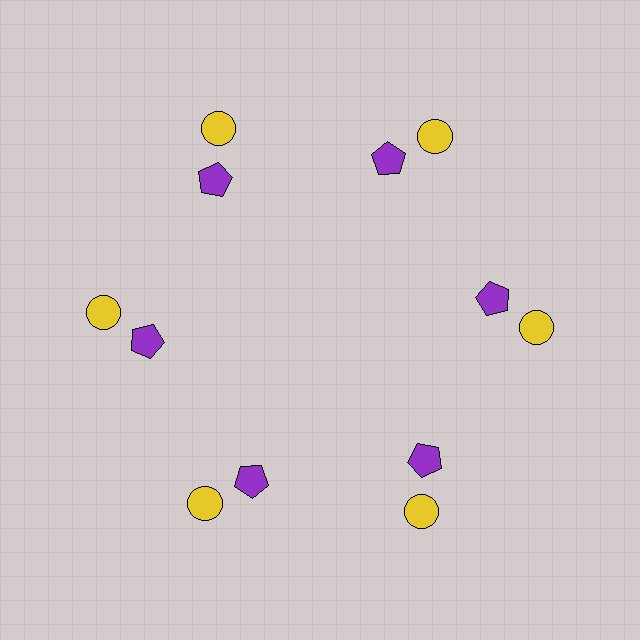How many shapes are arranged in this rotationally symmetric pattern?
There are 12 shapes, arranged in 6 groups of 2.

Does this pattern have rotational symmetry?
Yes, this pattern has 6-fold rotational symmetry. It looks the same after rotating 60 degrees around the center.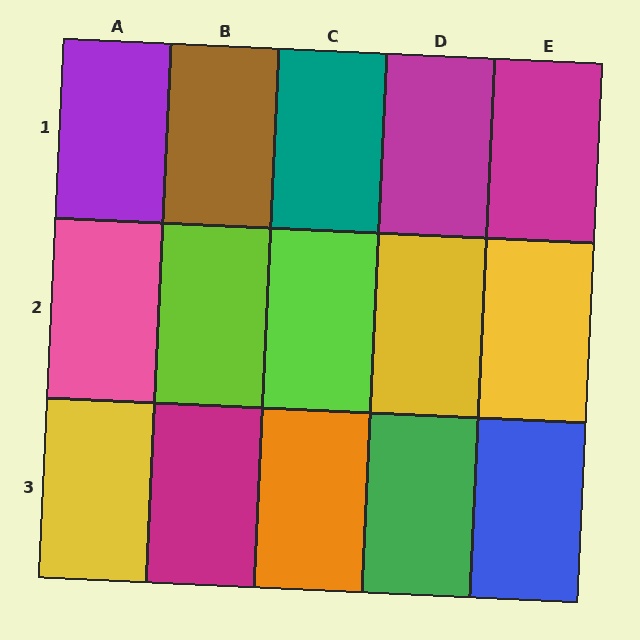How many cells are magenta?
3 cells are magenta.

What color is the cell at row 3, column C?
Orange.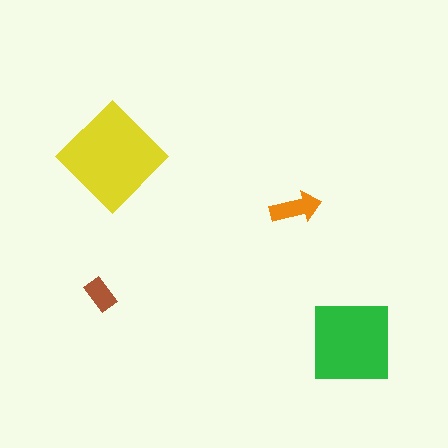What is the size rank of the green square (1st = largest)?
2nd.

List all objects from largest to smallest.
The yellow diamond, the green square, the orange arrow, the brown rectangle.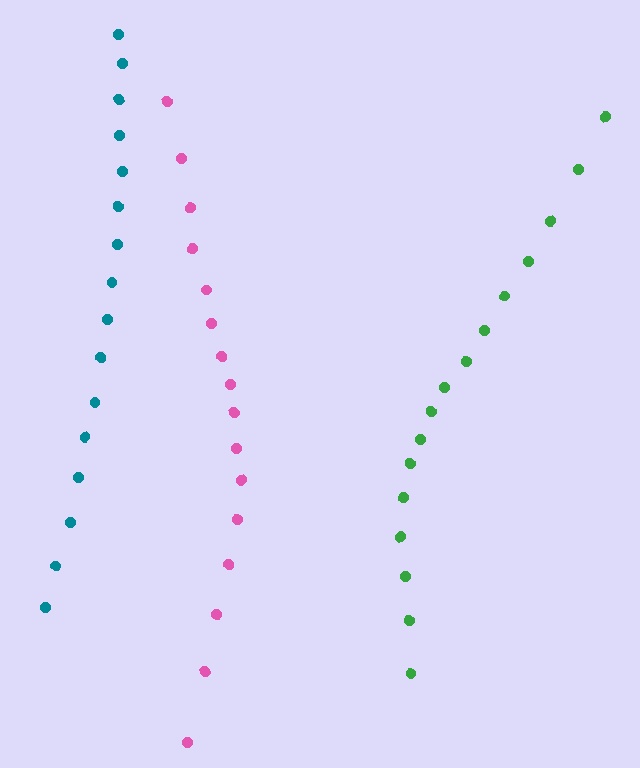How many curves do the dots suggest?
There are 3 distinct paths.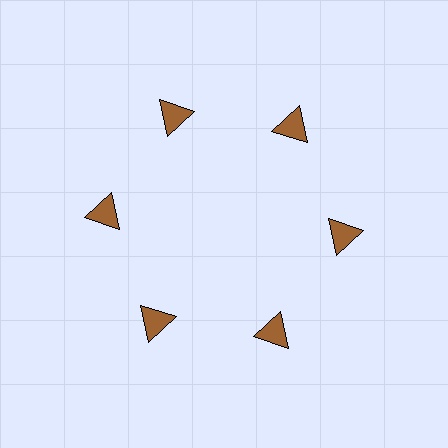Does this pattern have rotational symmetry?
Yes, this pattern has 6-fold rotational symmetry. It looks the same after rotating 60 degrees around the center.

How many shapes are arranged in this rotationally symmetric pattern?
There are 6 shapes, arranged in 6 groups of 1.